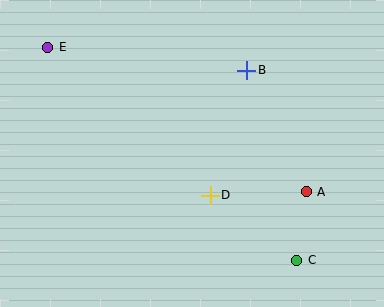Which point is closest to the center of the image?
Point D at (210, 195) is closest to the center.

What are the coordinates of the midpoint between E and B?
The midpoint between E and B is at (147, 59).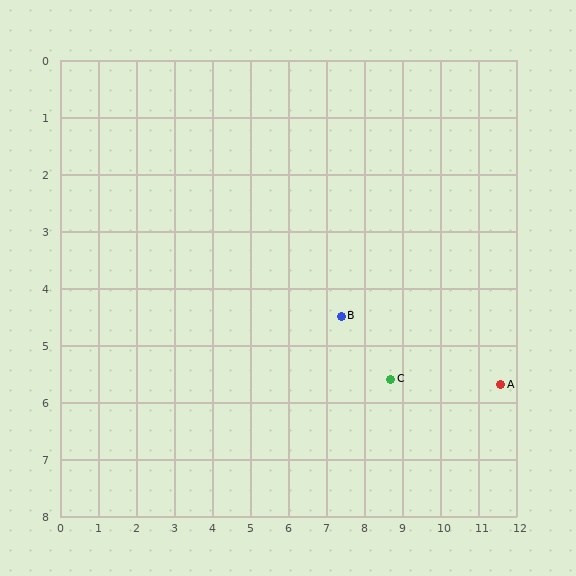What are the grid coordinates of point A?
Point A is at approximately (11.6, 5.7).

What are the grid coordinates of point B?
Point B is at approximately (7.4, 4.5).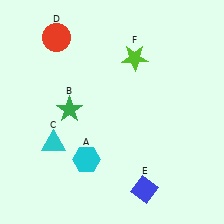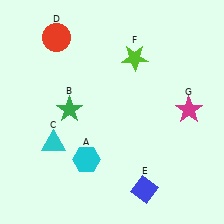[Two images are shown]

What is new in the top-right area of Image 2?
A magenta star (G) was added in the top-right area of Image 2.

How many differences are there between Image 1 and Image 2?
There is 1 difference between the two images.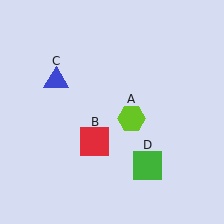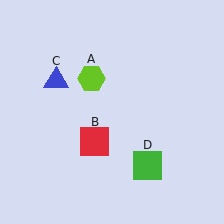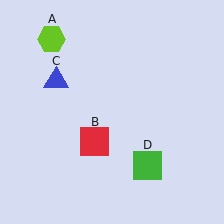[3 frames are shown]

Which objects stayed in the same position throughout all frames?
Red square (object B) and blue triangle (object C) and green square (object D) remained stationary.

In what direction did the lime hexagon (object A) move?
The lime hexagon (object A) moved up and to the left.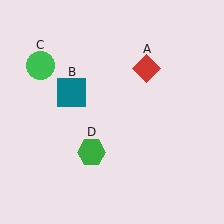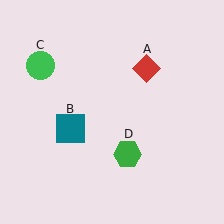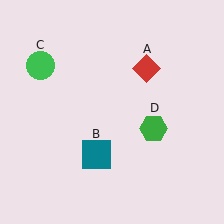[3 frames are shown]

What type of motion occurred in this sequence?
The teal square (object B), green hexagon (object D) rotated counterclockwise around the center of the scene.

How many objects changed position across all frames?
2 objects changed position: teal square (object B), green hexagon (object D).